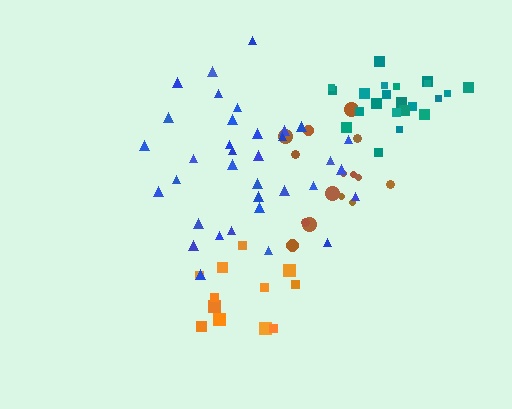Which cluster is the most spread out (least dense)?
Blue.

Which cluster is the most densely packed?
Teal.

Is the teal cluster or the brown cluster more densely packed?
Teal.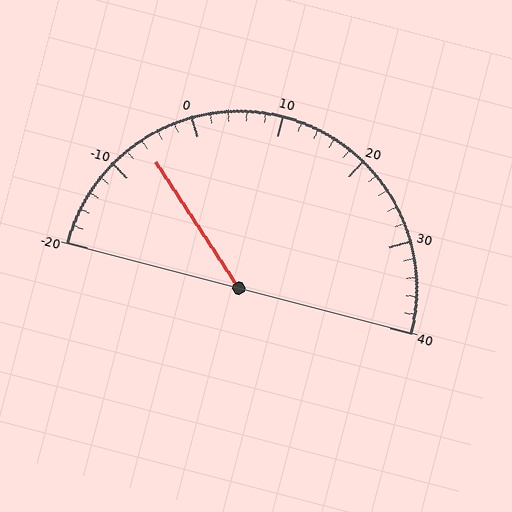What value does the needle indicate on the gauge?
The needle indicates approximately -6.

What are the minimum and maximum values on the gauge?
The gauge ranges from -20 to 40.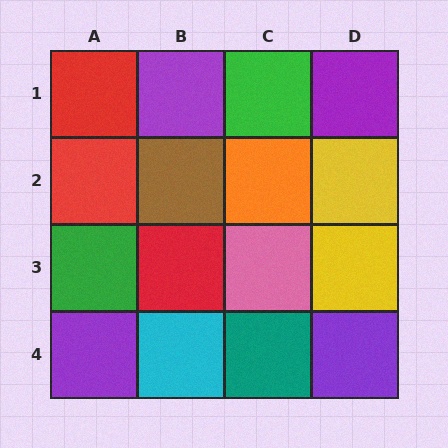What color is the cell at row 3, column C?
Pink.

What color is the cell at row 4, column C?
Teal.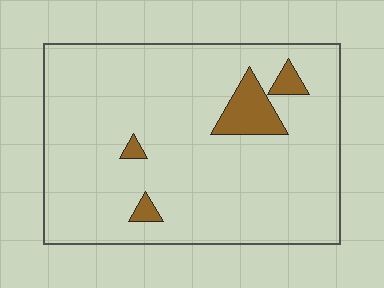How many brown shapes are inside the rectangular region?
4.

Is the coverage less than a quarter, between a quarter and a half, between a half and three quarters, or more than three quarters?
Less than a quarter.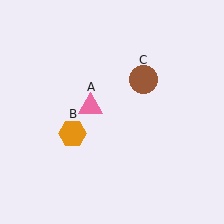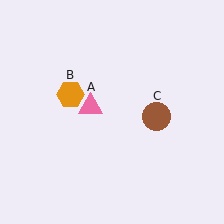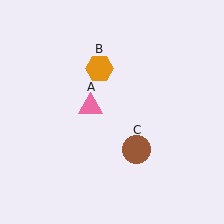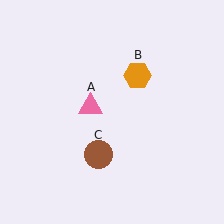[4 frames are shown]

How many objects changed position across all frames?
2 objects changed position: orange hexagon (object B), brown circle (object C).